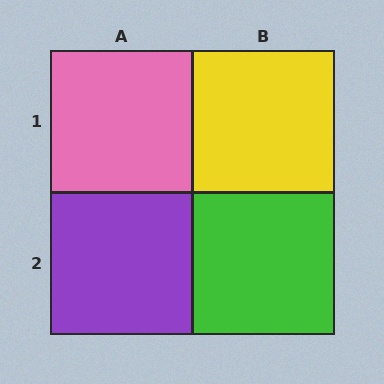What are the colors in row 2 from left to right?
Purple, green.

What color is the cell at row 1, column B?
Yellow.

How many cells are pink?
1 cell is pink.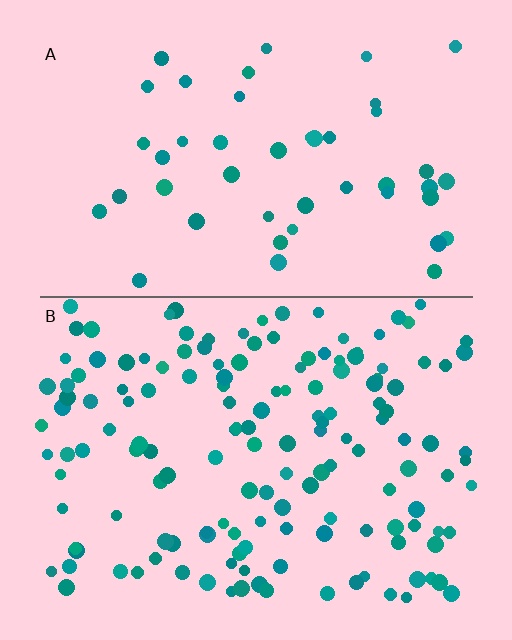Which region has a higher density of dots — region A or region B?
B (the bottom).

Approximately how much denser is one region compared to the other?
Approximately 3.2× — region B over region A.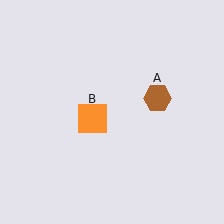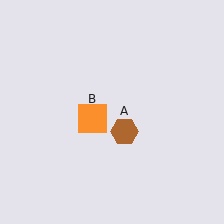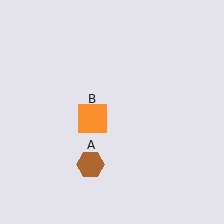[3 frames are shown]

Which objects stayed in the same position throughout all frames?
Orange square (object B) remained stationary.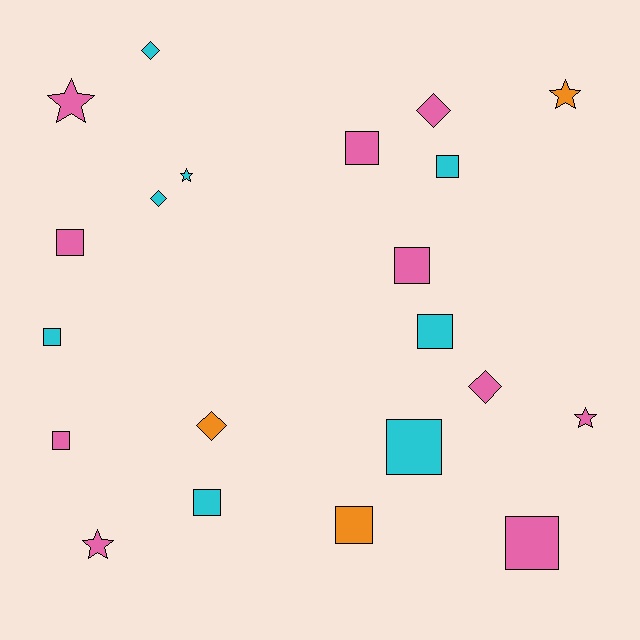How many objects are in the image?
There are 21 objects.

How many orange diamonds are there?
There is 1 orange diamond.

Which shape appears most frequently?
Square, with 11 objects.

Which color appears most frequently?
Pink, with 10 objects.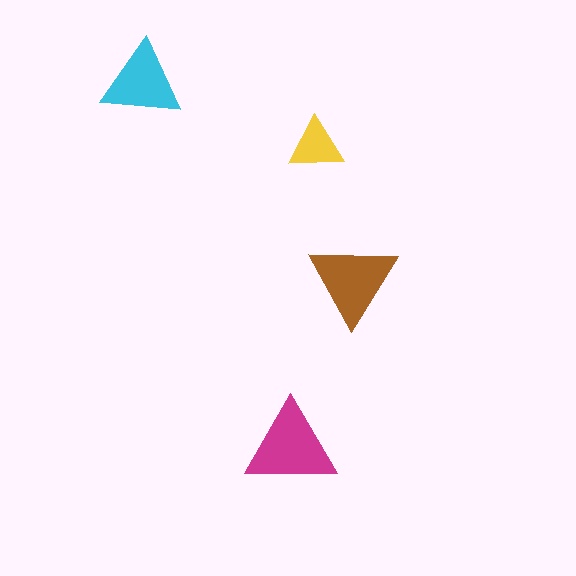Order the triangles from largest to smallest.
the magenta one, the brown one, the cyan one, the yellow one.